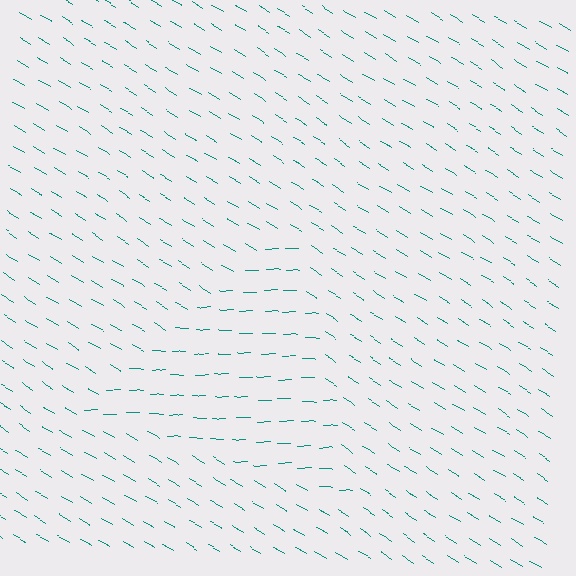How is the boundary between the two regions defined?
The boundary is defined purely by a change in line orientation (approximately 33 degrees difference). All lines are the same color and thickness.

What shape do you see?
I see a triangle.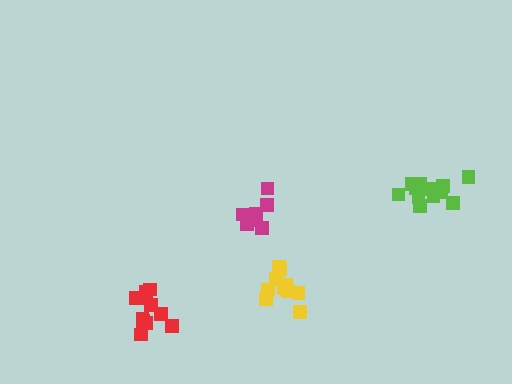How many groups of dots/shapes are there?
There are 4 groups.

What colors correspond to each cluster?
The clusters are colored: magenta, red, yellow, lime.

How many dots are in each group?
Group 1: 7 dots, Group 2: 11 dots, Group 3: 10 dots, Group 4: 12 dots (40 total).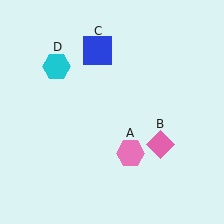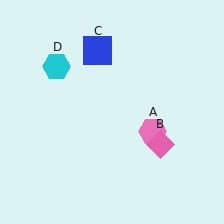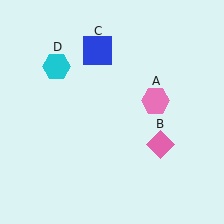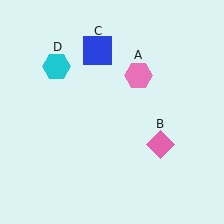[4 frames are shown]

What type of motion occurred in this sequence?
The pink hexagon (object A) rotated counterclockwise around the center of the scene.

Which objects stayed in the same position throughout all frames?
Pink diamond (object B) and blue square (object C) and cyan hexagon (object D) remained stationary.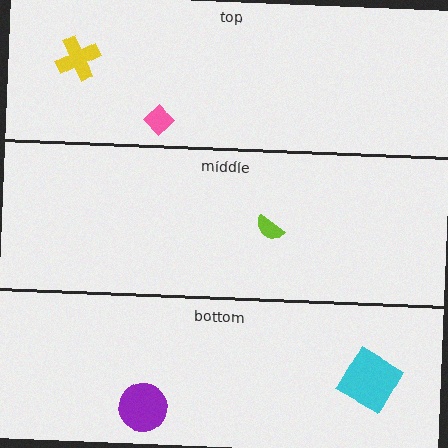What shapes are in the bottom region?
The purple circle, the cyan square.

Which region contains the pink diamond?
The top region.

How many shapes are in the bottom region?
2.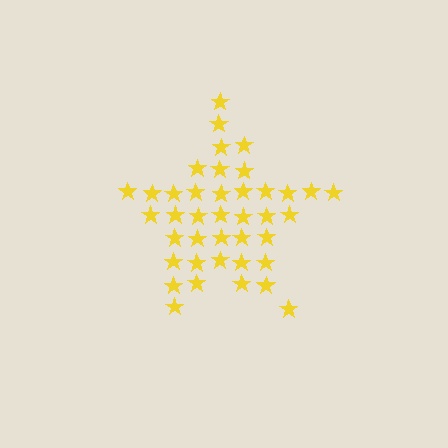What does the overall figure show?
The overall figure shows a star.